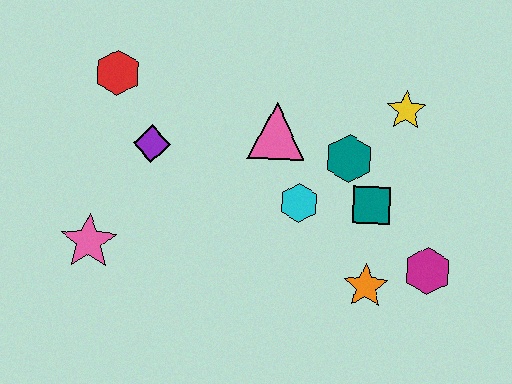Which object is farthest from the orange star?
The red hexagon is farthest from the orange star.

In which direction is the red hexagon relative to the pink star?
The red hexagon is above the pink star.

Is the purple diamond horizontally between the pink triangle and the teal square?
No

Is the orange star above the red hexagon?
No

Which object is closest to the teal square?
The teal hexagon is closest to the teal square.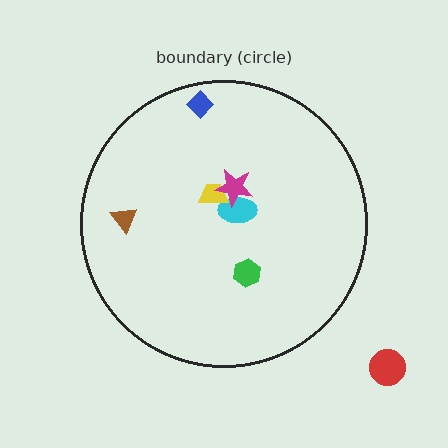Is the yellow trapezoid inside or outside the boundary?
Inside.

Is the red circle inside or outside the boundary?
Outside.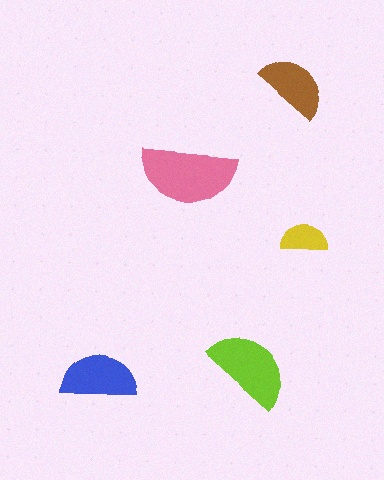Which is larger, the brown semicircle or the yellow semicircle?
The brown one.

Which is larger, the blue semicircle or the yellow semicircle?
The blue one.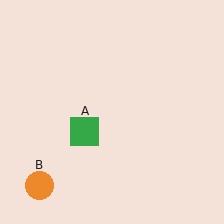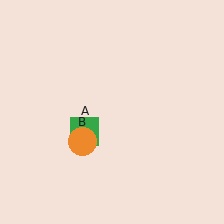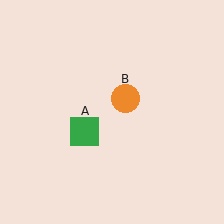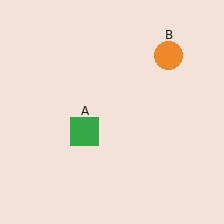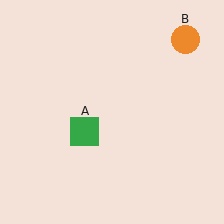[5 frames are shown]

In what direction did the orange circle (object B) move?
The orange circle (object B) moved up and to the right.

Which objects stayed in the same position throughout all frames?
Green square (object A) remained stationary.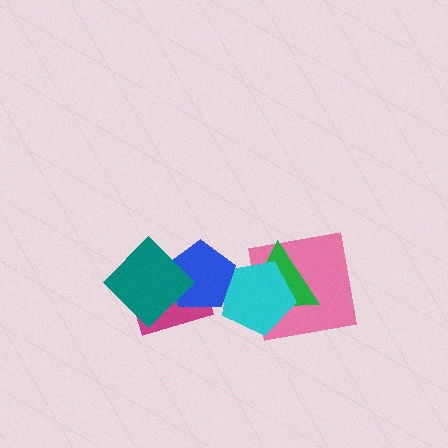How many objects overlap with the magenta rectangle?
2 objects overlap with the magenta rectangle.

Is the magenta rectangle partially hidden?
Yes, it is partially covered by another shape.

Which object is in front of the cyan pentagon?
The blue pentagon is in front of the cyan pentagon.